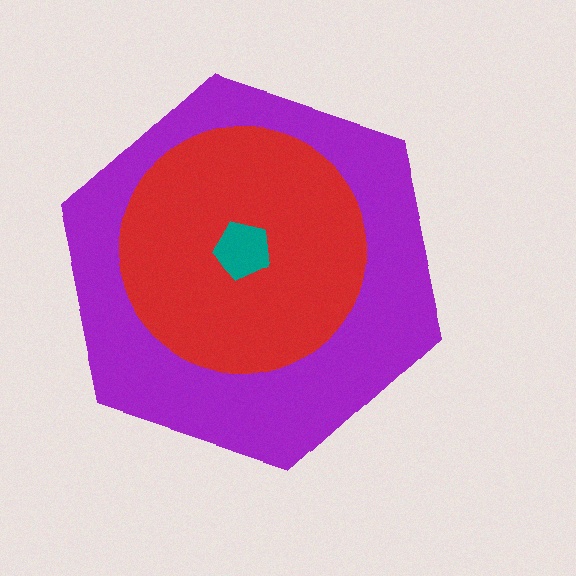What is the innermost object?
The teal pentagon.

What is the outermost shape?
The purple hexagon.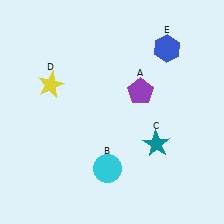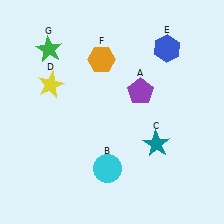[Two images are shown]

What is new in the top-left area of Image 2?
An orange hexagon (F) was added in the top-left area of Image 2.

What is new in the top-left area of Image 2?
A green star (G) was added in the top-left area of Image 2.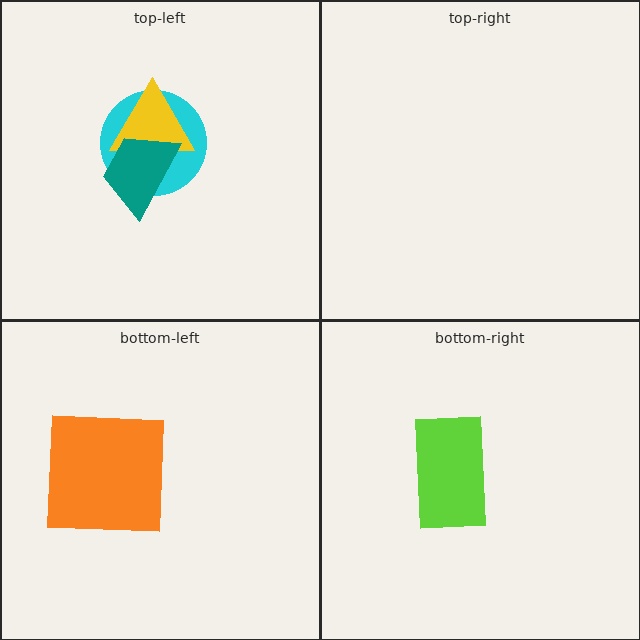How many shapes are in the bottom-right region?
1.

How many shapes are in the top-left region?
3.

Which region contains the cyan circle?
The top-left region.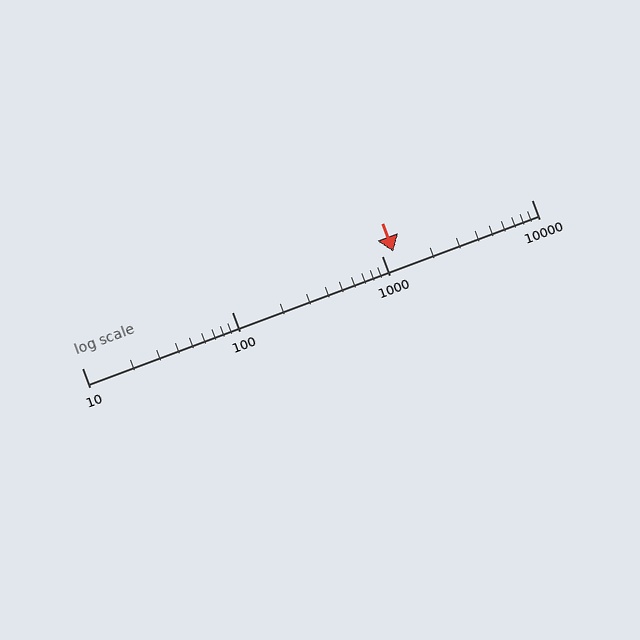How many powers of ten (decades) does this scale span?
The scale spans 3 decades, from 10 to 10000.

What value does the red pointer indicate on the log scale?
The pointer indicates approximately 1200.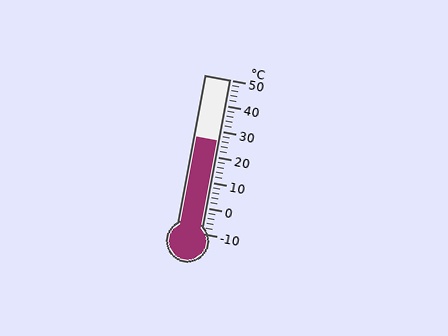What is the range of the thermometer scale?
The thermometer scale ranges from -10°C to 50°C.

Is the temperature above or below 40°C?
The temperature is below 40°C.